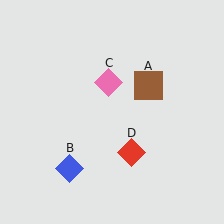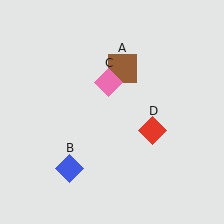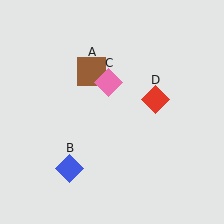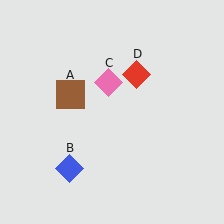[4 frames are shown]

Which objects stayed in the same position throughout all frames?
Blue diamond (object B) and pink diamond (object C) remained stationary.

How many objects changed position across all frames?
2 objects changed position: brown square (object A), red diamond (object D).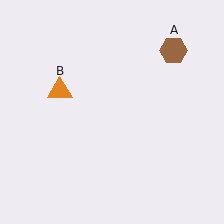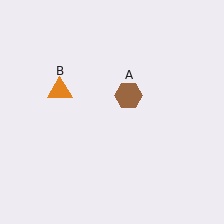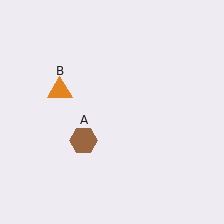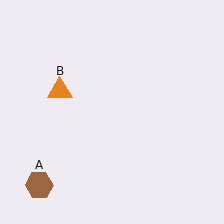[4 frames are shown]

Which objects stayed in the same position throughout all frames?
Orange triangle (object B) remained stationary.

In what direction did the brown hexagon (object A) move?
The brown hexagon (object A) moved down and to the left.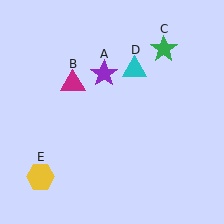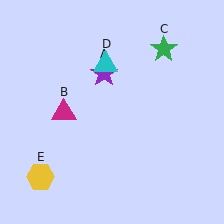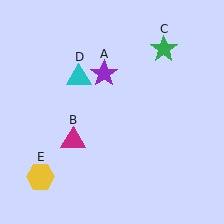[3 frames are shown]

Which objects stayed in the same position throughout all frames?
Purple star (object A) and green star (object C) and yellow hexagon (object E) remained stationary.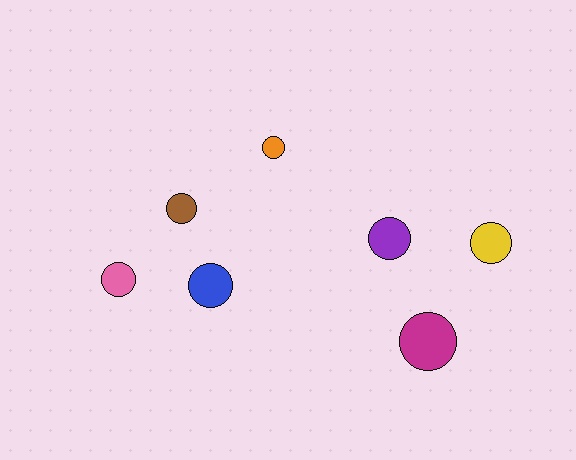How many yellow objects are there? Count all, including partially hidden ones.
There is 1 yellow object.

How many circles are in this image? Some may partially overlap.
There are 7 circles.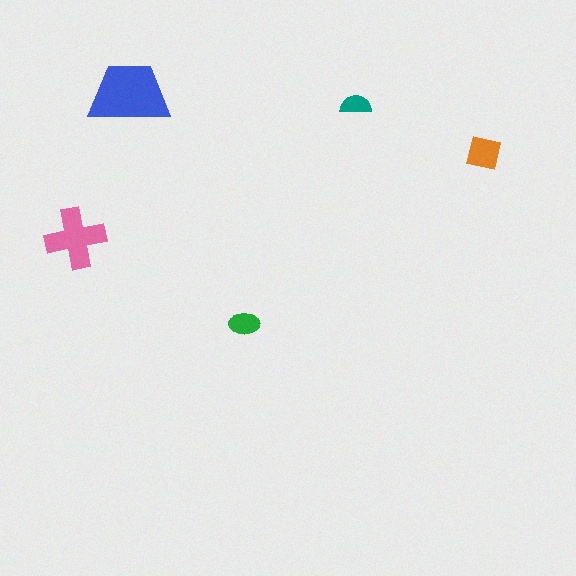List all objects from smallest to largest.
The teal semicircle, the green ellipse, the orange square, the pink cross, the blue trapezoid.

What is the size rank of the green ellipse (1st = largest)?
4th.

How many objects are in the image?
There are 5 objects in the image.